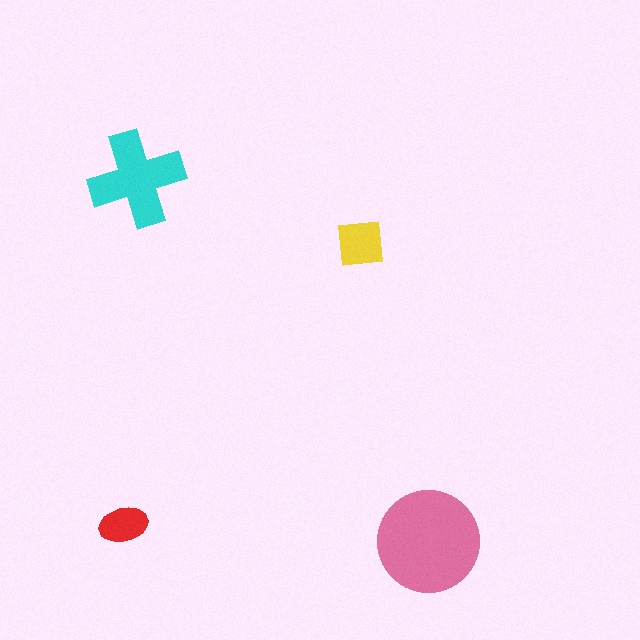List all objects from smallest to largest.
The red ellipse, the yellow square, the cyan cross, the pink circle.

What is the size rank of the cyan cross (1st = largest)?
2nd.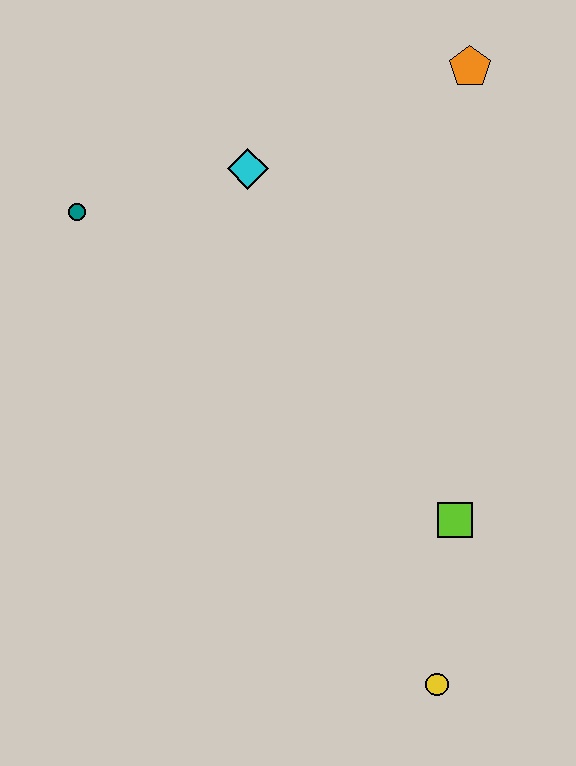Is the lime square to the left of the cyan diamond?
No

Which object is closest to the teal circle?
The cyan diamond is closest to the teal circle.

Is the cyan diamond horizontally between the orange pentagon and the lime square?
No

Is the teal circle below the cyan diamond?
Yes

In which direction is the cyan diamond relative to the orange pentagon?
The cyan diamond is to the left of the orange pentagon.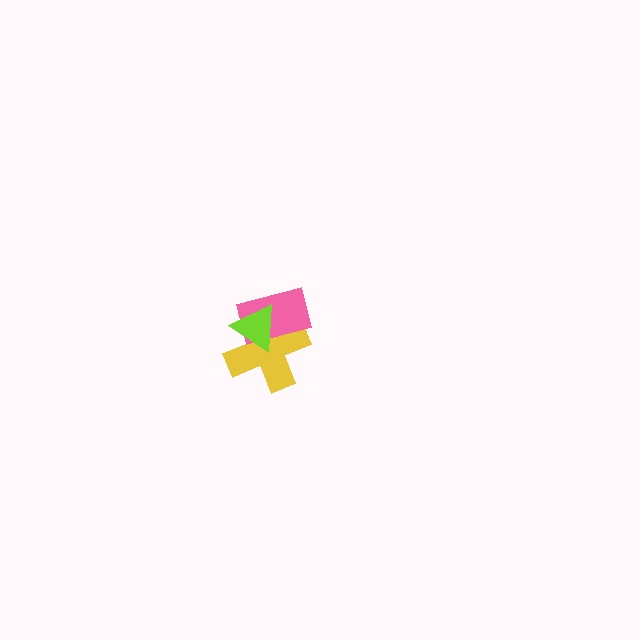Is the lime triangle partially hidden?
No, no other shape covers it.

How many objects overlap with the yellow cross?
2 objects overlap with the yellow cross.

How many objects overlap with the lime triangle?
2 objects overlap with the lime triangle.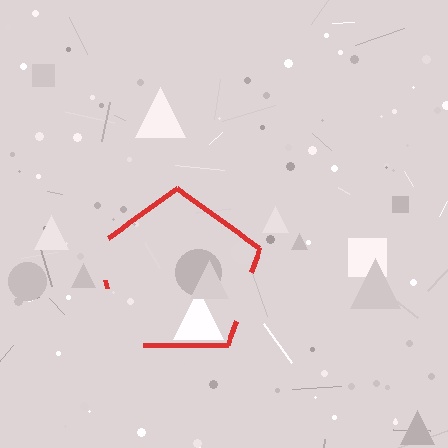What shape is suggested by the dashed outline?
The dashed outline suggests a pentagon.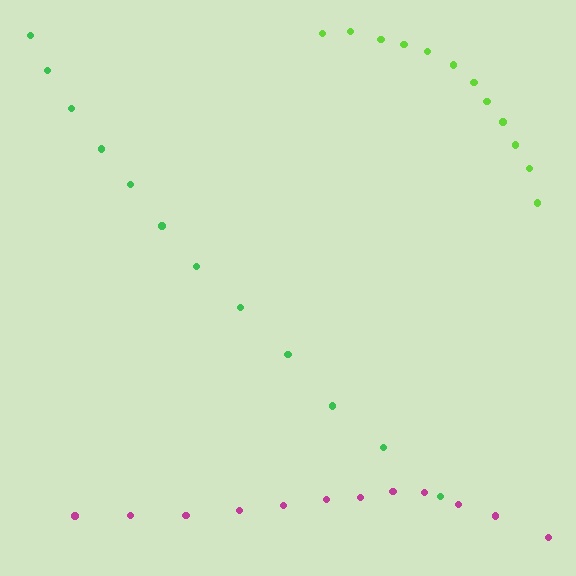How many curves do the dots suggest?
There are 3 distinct paths.